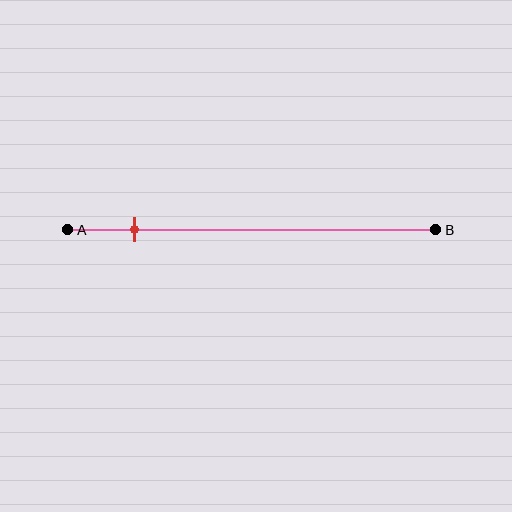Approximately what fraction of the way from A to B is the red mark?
The red mark is approximately 20% of the way from A to B.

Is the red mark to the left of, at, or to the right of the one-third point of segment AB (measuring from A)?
The red mark is to the left of the one-third point of segment AB.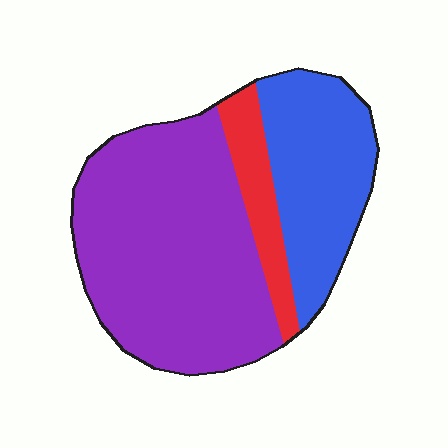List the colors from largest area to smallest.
From largest to smallest: purple, blue, red.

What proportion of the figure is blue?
Blue covers 29% of the figure.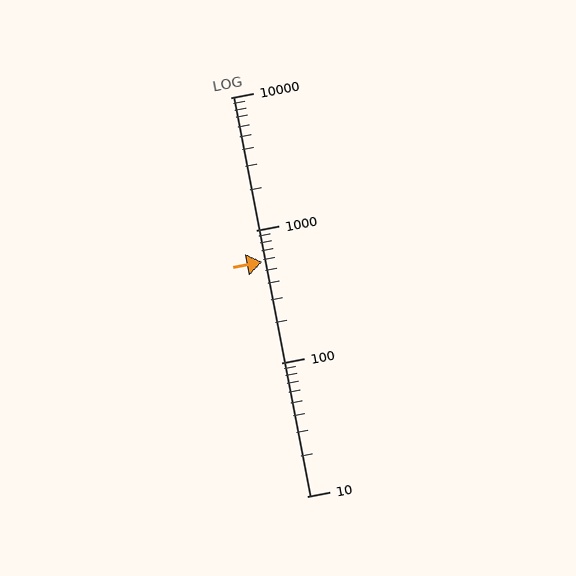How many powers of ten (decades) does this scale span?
The scale spans 3 decades, from 10 to 10000.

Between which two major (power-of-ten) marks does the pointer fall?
The pointer is between 100 and 1000.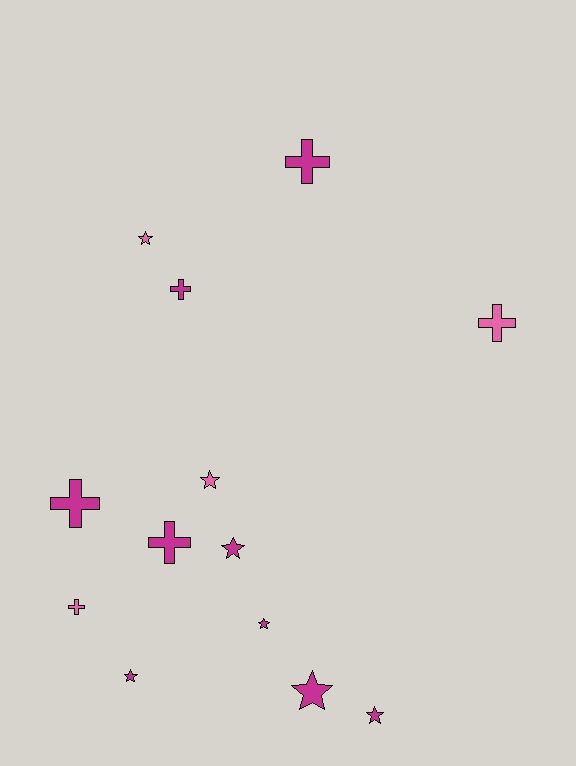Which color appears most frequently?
Magenta, with 9 objects.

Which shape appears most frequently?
Star, with 7 objects.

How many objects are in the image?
There are 13 objects.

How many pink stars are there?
There are 2 pink stars.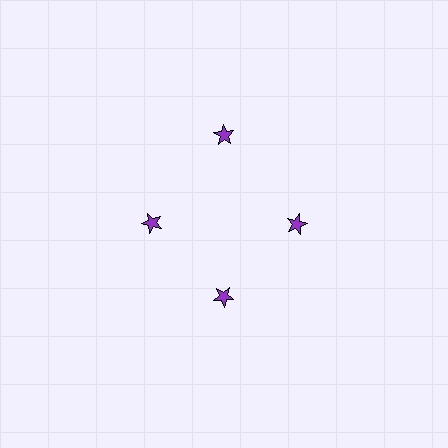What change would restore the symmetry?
The symmetry would be restored by moving it inward, back onto the ring so that all 4 stars sit at equal angles and equal distance from the center.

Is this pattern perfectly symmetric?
No. The 4 purple stars are arranged in a ring, but one element near the 12 o'clock position is pushed outward from the center, breaking the 4-fold rotational symmetry.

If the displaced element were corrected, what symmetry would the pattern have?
It would have 4-fold rotational symmetry — the pattern would map onto itself every 90 degrees.